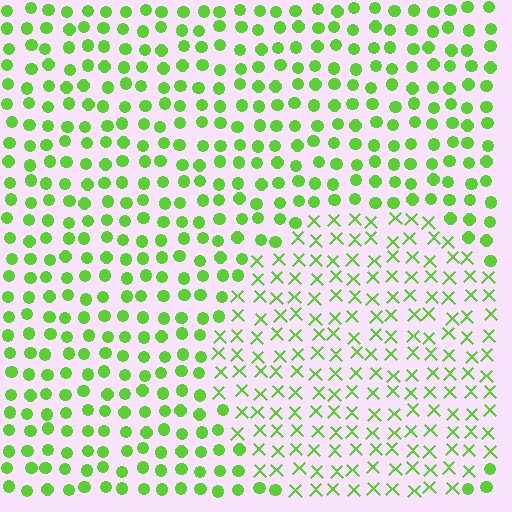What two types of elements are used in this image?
The image uses X marks inside the circle region and circles outside it.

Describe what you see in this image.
The image is filled with small lime elements arranged in a uniform grid. A circle-shaped region contains X marks, while the surrounding area contains circles. The boundary is defined purely by the change in element shape.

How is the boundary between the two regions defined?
The boundary is defined by a change in element shape: X marks inside vs. circles outside. All elements share the same color and spacing.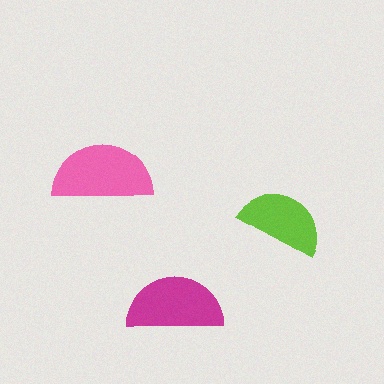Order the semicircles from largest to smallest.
the pink one, the magenta one, the lime one.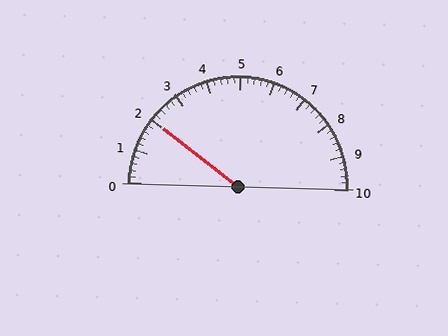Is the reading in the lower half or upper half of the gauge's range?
The reading is in the lower half of the range (0 to 10).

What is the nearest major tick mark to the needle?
The nearest major tick mark is 2.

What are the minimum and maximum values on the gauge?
The gauge ranges from 0 to 10.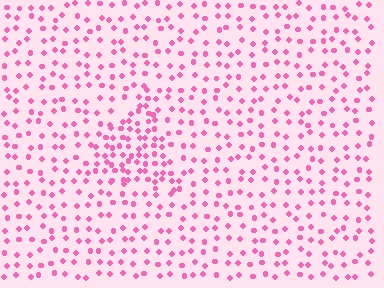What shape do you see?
I see a triangle.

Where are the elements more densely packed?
The elements are more densely packed inside the triangle boundary.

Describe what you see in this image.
The image contains small pink elements arranged at two different densities. A triangle-shaped region is visible where the elements are more densely packed than the surrounding area.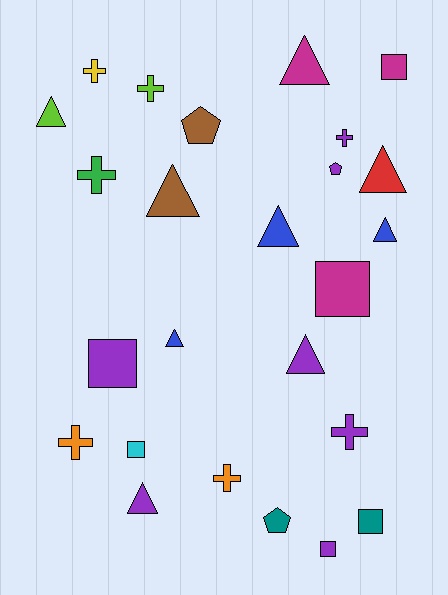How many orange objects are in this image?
There are 2 orange objects.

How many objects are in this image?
There are 25 objects.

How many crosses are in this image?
There are 7 crosses.